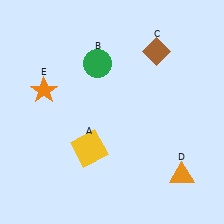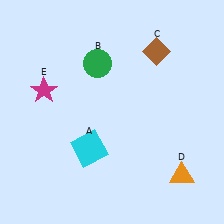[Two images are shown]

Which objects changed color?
A changed from yellow to cyan. E changed from orange to magenta.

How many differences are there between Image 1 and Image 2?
There are 2 differences between the two images.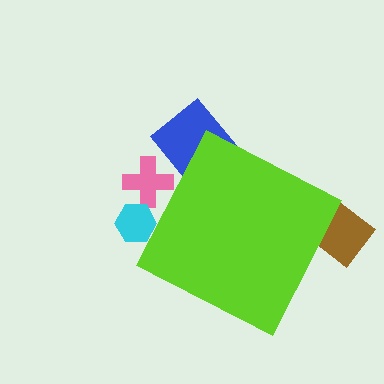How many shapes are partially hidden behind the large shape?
4 shapes are partially hidden.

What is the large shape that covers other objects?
A lime diamond.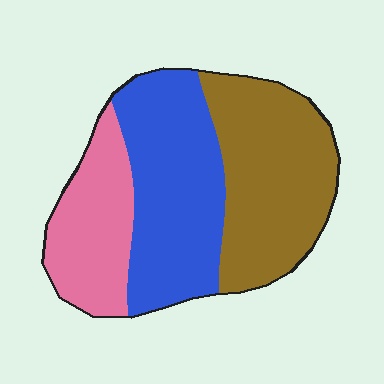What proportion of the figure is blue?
Blue takes up about three eighths (3/8) of the figure.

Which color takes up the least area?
Pink, at roughly 25%.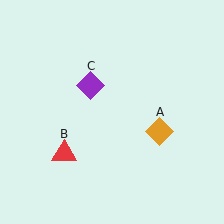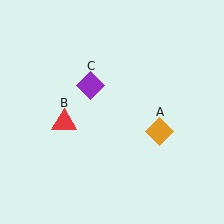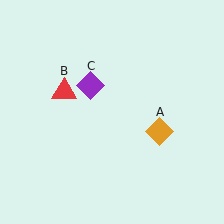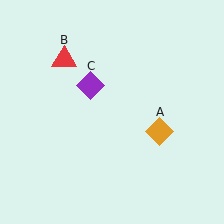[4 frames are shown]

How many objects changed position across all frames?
1 object changed position: red triangle (object B).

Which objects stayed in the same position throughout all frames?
Orange diamond (object A) and purple diamond (object C) remained stationary.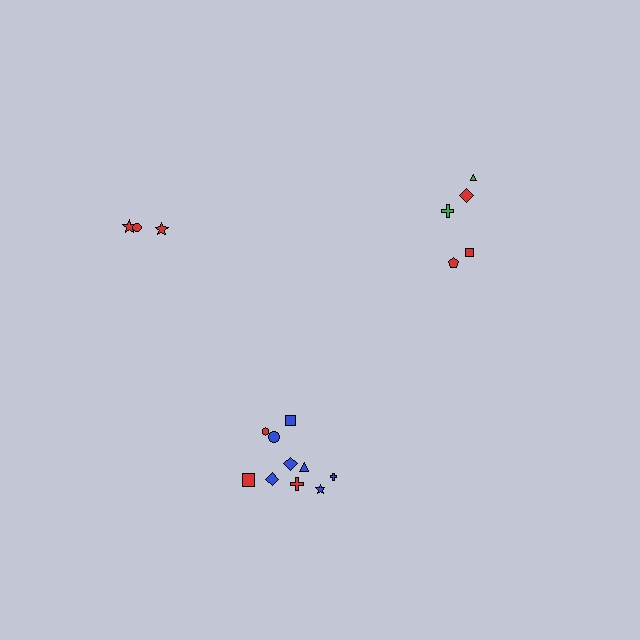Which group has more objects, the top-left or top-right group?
The top-right group.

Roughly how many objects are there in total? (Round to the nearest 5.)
Roughly 20 objects in total.